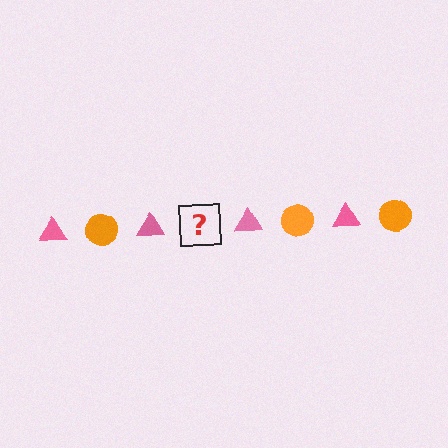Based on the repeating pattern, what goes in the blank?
The blank should be an orange circle.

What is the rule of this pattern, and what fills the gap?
The rule is that the pattern alternates between pink triangle and orange circle. The gap should be filled with an orange circle.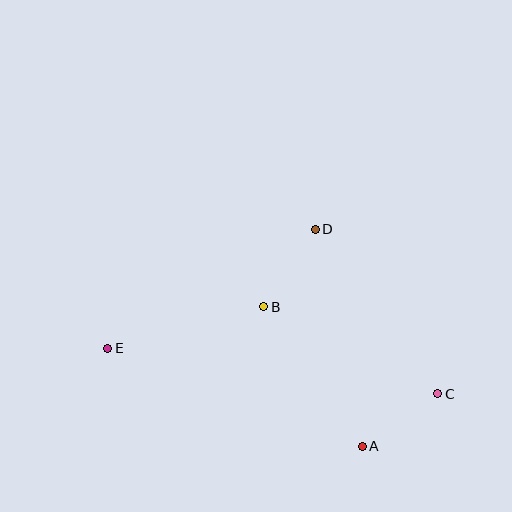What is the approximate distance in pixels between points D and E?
The distance between D and E is approximately 239 pixels.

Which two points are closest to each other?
Points A and C are closest to each other.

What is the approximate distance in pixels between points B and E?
The distance between B and E is approximately 161 pixels.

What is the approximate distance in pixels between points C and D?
The distance between C and D is approximately 205 pixels.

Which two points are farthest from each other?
Points C and E are farthest from each other.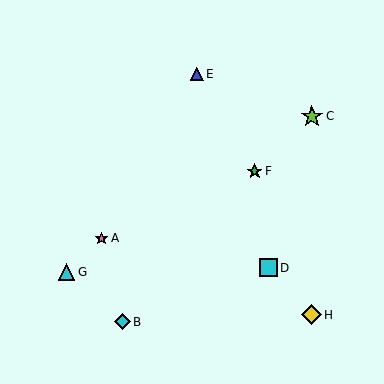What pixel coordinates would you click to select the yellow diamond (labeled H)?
Click at (312, 315) to select the yellow diamond H.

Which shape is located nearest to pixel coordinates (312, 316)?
The yellow diamond (labeled H) at (312, 315) is nearest to that location.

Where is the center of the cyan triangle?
The center of the cyan triangle is at (66, 272).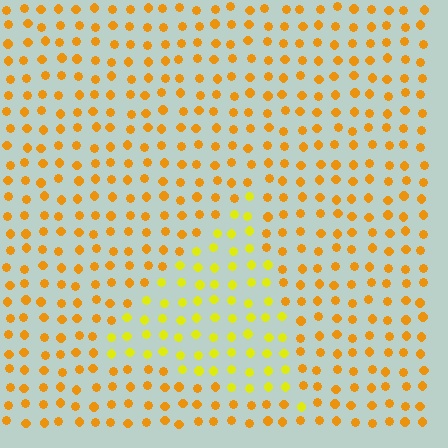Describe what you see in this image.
The image is filled with small orange elements in a uniform arrangement. A triangle-shaped region is visible where the elements are tinted to a slightly different hue, forming a subtle color boundary.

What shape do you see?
I see a triangle.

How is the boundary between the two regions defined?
The boundary is defined purely by a slight shift in hue (about 27 degrees). Spacing, size, and orientation are identical on both sides.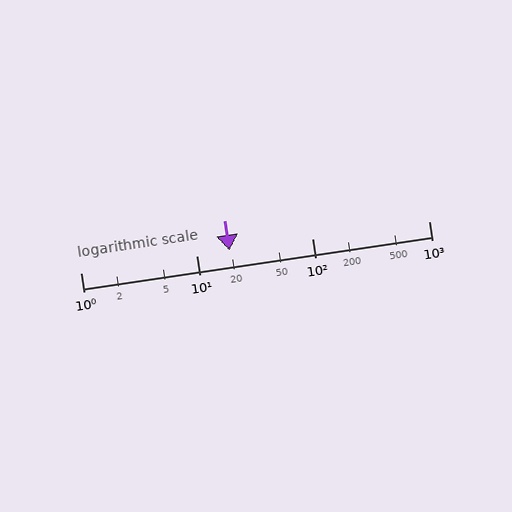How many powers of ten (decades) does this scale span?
The scale spans 3 decades, from 1 to 1000.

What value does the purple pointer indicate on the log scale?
The pointer indicates approximately 19.